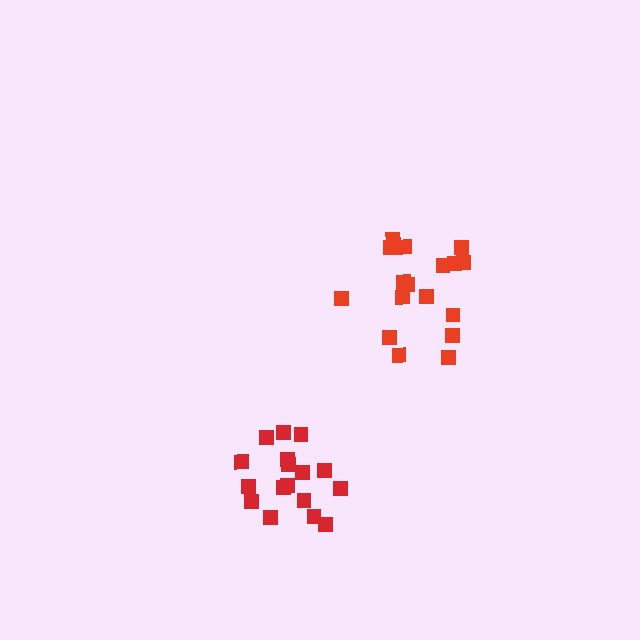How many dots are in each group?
Group 1: 17 dots, Group 2: 17 dots (34 total).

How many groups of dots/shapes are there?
There are 2 groups.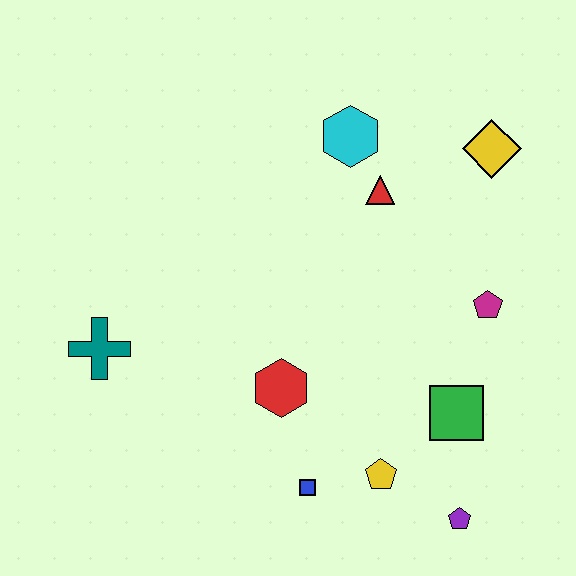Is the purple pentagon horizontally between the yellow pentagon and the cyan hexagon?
No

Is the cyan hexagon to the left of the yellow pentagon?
Yes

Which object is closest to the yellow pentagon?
The blue square is closest to the yellow pentagon.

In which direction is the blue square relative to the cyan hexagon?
The blue square is below the cyan hexagon.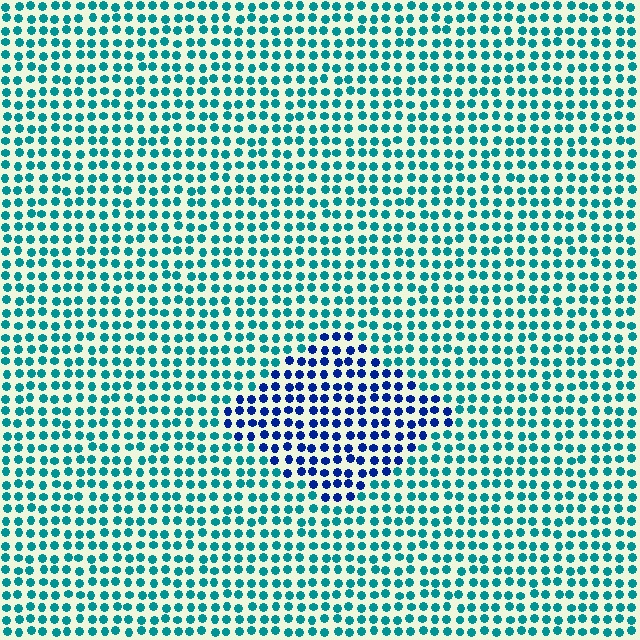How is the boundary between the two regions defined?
The boundary is defined purely by a slight shift in hue (about 48 degrees). Spacing, size, and orientation are identical on both sides.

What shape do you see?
I see a diamond.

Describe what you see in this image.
The image is filled with small teal elements in a uniform arrangement. A diamond-shaped region is visible where the elements are tinted to a slightly different hue, forming a subtle color boundary.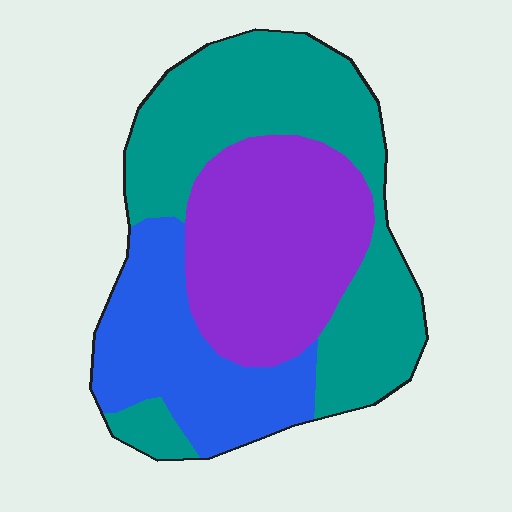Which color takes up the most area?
Teal, at roughly 45%.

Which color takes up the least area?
Blue, at roughly 25%.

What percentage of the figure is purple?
Purple takes up about one third (1/3) of the figure.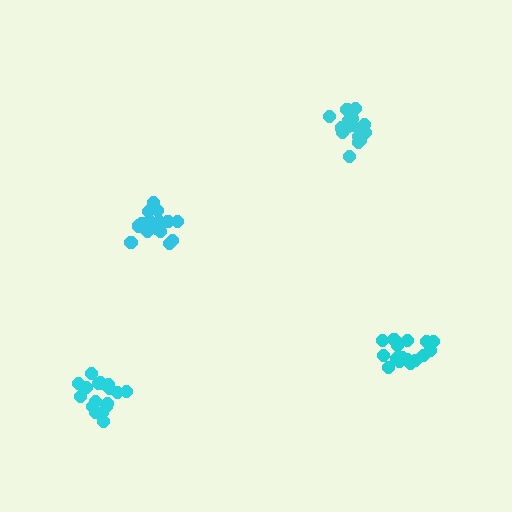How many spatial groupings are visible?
There are 4 spatial groupings.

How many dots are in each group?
Group 1: 18 dots, Group 2: 18 dots, Group 3: 17 dots, Group 4: 16 dots (69 total).